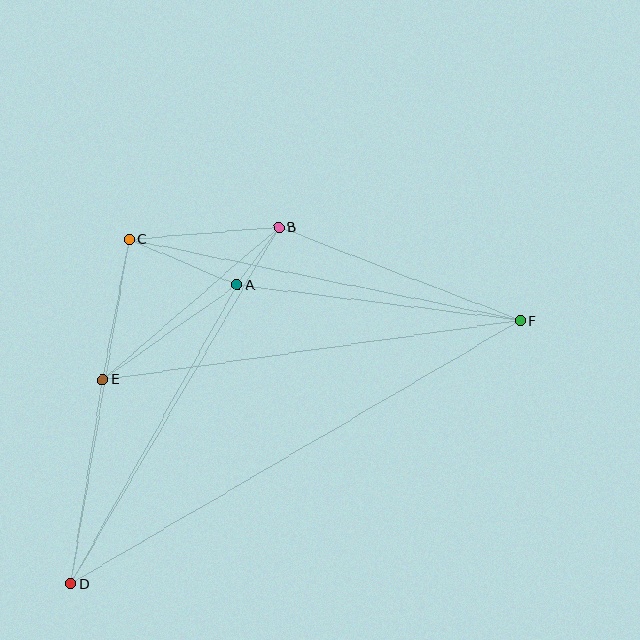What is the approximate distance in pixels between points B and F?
The distance between B and F is approximately 259 pixels.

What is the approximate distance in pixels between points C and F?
The distance between C and F is approximately 400 pixels.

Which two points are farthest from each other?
Points D and F are farthest from each other.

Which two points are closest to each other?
Points A and B are closest to each other.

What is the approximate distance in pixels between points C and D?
The distance between C and D is approximately 349 pixels.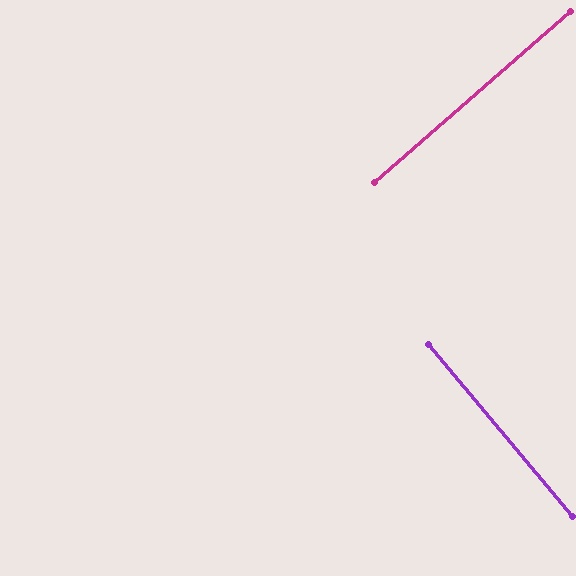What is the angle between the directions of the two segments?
Approximately 89 degrees.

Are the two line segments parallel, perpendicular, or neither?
Perpendicular — they meet at approximately 89°.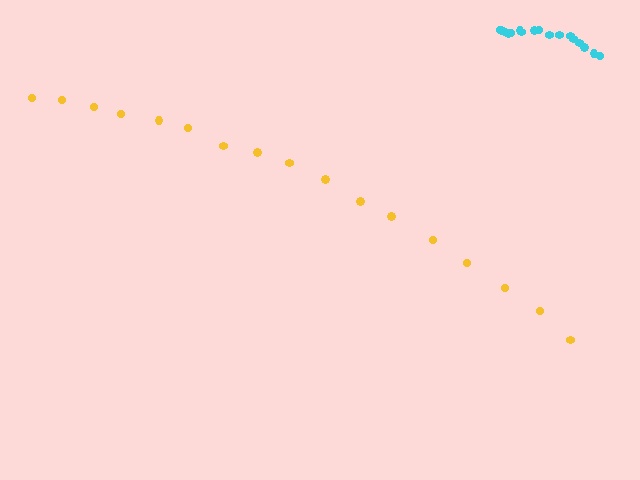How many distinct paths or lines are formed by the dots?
There are 2 distinct paths.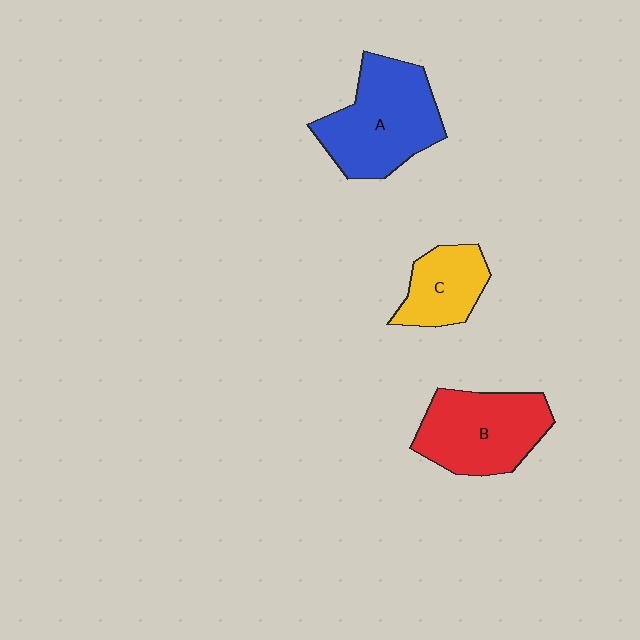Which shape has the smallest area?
Shape C (yellow).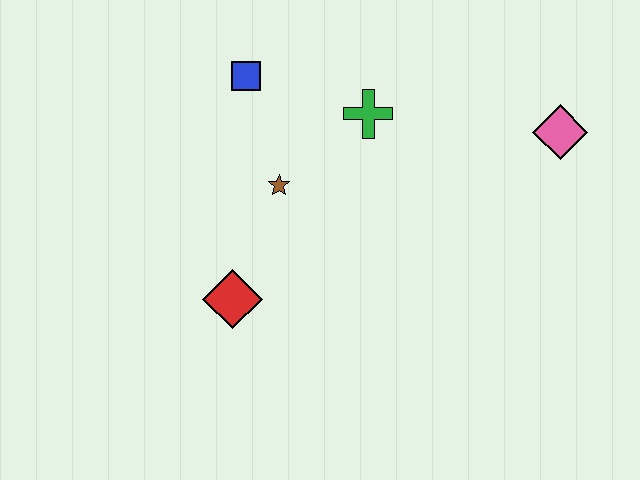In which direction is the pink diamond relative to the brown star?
The pink diamond is to the right of the brown star.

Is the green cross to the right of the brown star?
Yes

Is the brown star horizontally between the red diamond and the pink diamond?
Yes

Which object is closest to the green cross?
The brown star is closest to the green cross.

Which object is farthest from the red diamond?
The pink diamond is farthest from the red diamond.